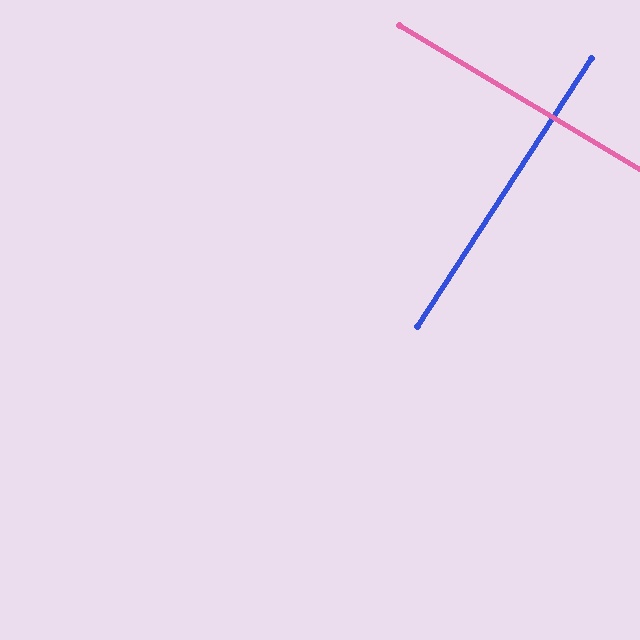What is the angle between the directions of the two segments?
Approximately 88 degrees.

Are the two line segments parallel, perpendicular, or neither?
Perpendicular — they meet at approximately 88°.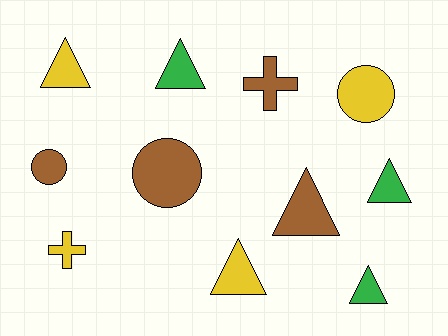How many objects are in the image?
There are 11 objects.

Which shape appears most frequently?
Triangle, with 6 objects.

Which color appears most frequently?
Yellow, with 4 objects.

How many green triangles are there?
There are 3 green triangles.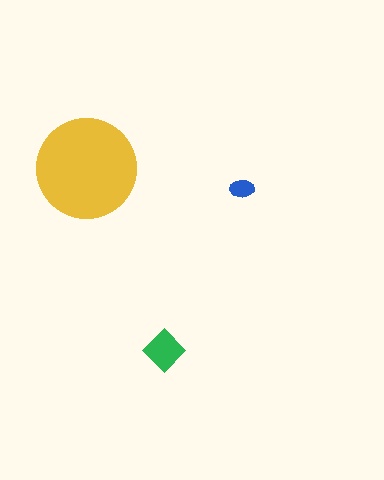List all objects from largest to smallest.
The yellow circle, the green diamond, the blue ellipse.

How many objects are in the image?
There are 3 objects in the image.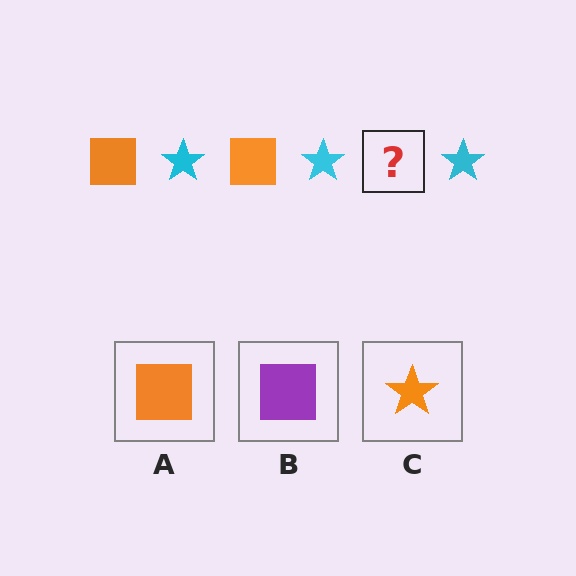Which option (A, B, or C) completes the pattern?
A.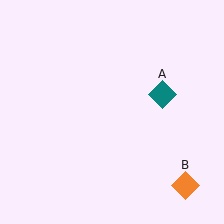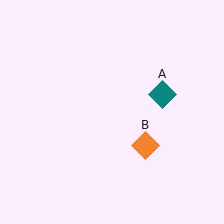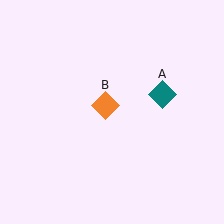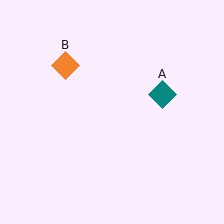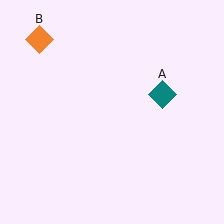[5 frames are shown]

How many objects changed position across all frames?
1 object changed position: orange diamond (object B).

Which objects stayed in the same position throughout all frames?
Teal diamond (object A) remained stationary.